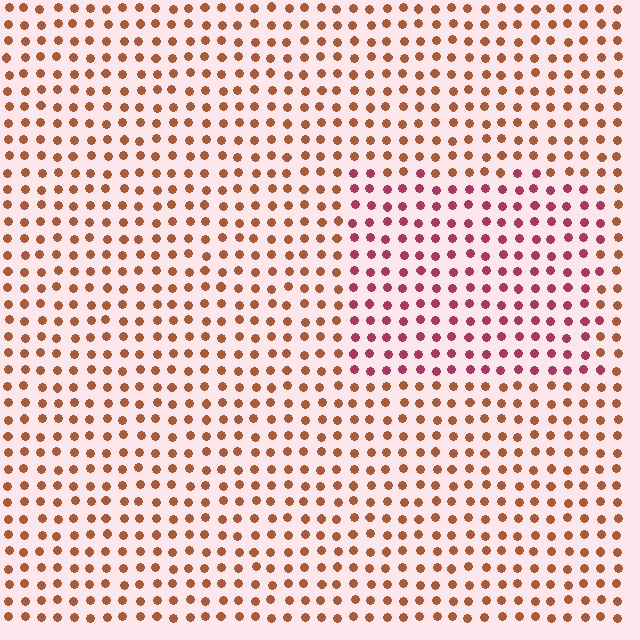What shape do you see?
I see a rectangle.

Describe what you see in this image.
The image is filled with small brown elements in a uniform arrangement. A rectangle-shaped region is visible where the elements are tinted to a slightly different hue, forming a subtle color boundary.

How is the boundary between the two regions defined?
The boundary is defined purely by a slight shift in hue (about 41 degrees). Spacing, size, and orientation are identical on both sides.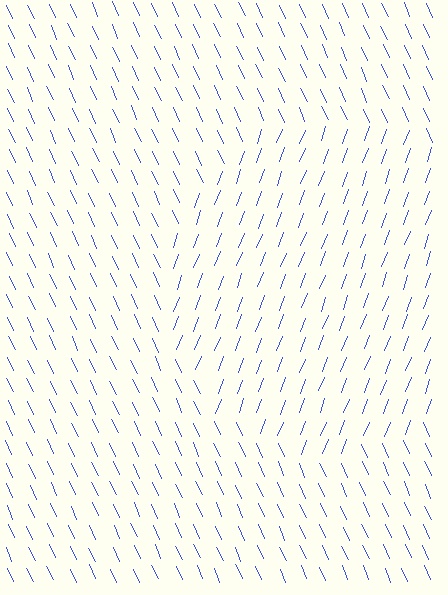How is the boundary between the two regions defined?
The boundary is defined purely by a change in line orientation (approximately 45 degrees difference). All lines are the same color and thickness.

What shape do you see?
I see a circle.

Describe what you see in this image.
The image is filled with small blue line segments. A circle region in the image has lines oriented differently from the surrounding lines, creating a visible texture boundary.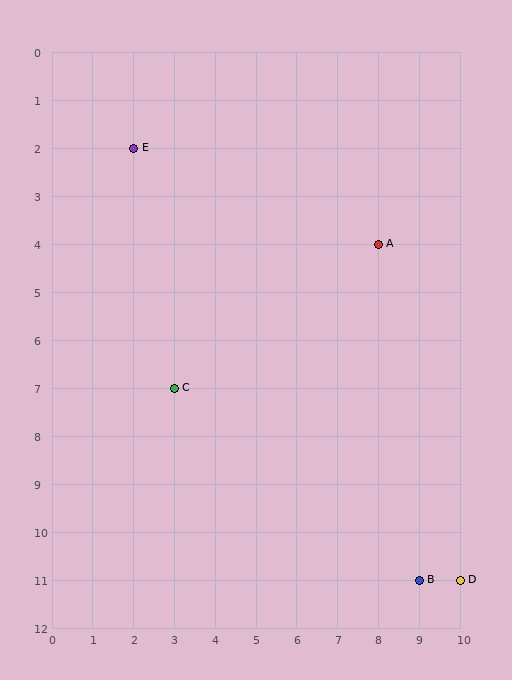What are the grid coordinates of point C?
Point C is at grid coordinates (3, 7).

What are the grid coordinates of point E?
Point E is at grid coordinates (2, 2).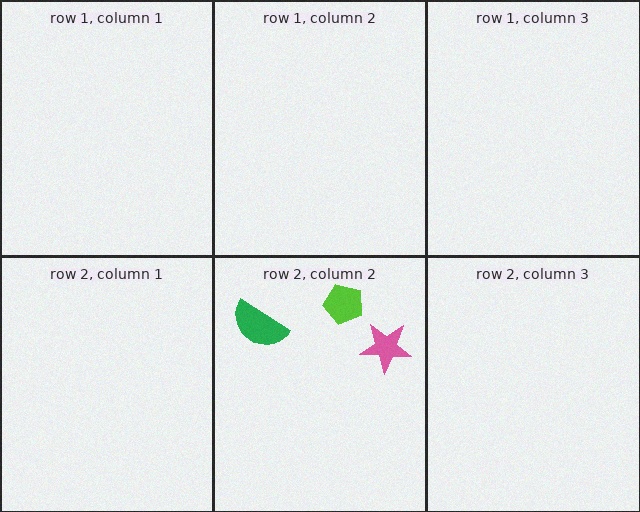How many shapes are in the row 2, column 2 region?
3.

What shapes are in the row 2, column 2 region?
The pink star, the green semicircle, the lime pentagon.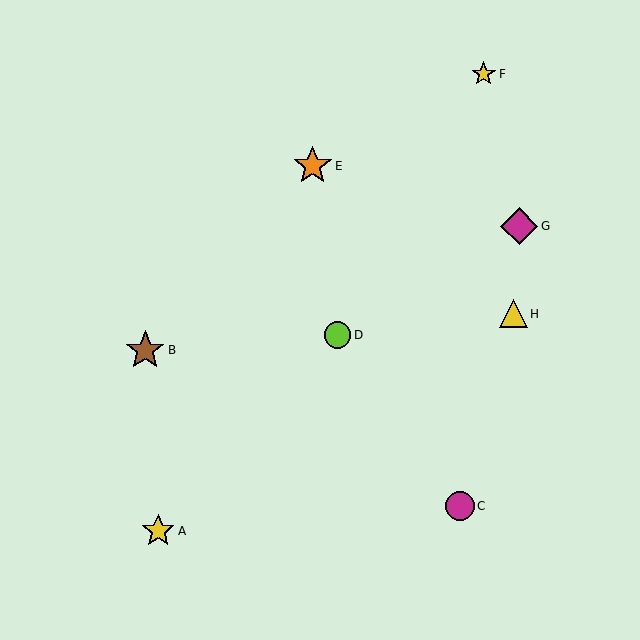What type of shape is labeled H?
Shape H is a yellow triangle.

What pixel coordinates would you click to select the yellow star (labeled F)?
Click at (484, 74) to select the yellow star F.